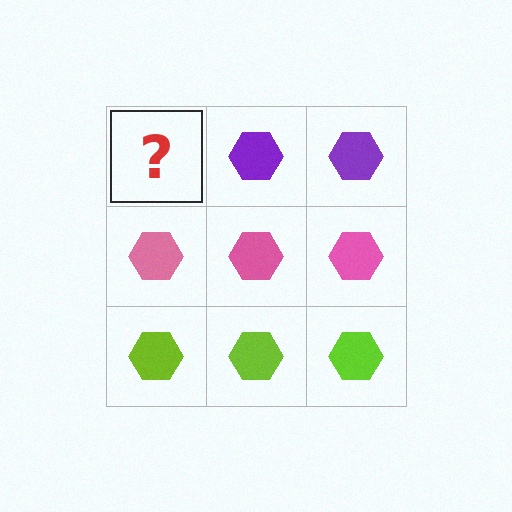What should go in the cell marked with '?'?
The missing cell should contain a purple hexagon.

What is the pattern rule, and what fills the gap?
The rule is that each row has a consistent color. The gap should be filled with a purple hexagon.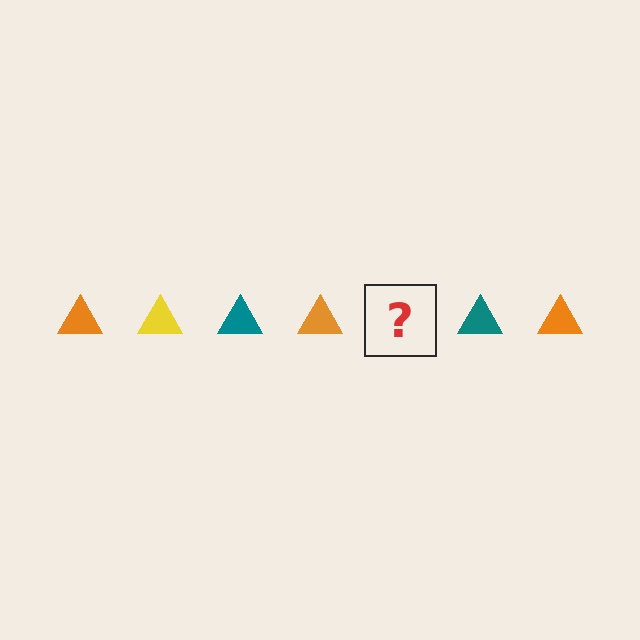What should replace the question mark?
The question mark should be replaced with a yellow triangle.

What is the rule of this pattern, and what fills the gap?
The rule is that the pattern cycles through orange, yellow, teal triangles. The gap should be filled with a yellow triangle.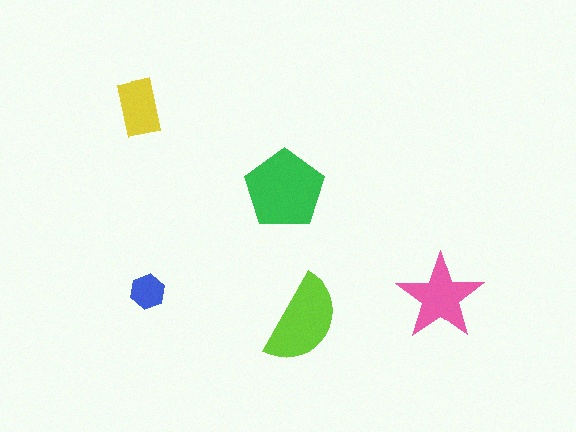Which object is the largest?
The green pentagon.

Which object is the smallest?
The blue hexagon.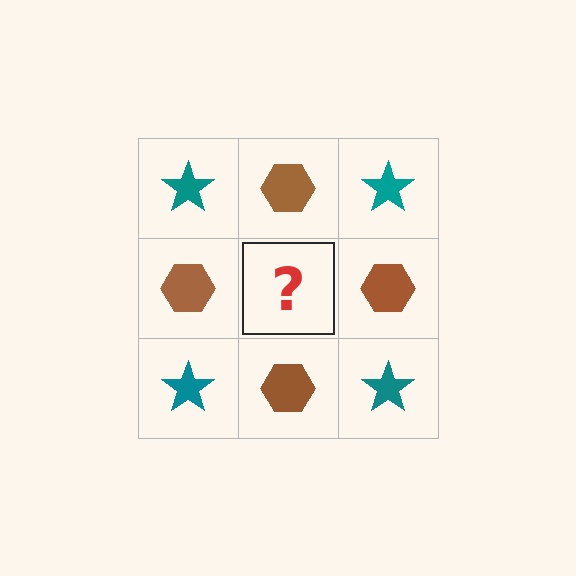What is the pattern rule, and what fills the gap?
The rule is that it alternates teal star and brown hexagon in a checkerboard pattern. The gap should be filled with a teal star.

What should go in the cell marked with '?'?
The missing cell should contain a teal star.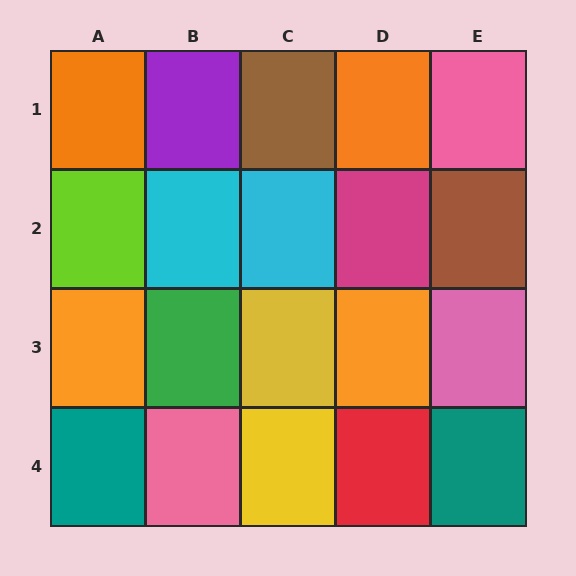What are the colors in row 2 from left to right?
Lime, cyan, cyan, magenta, brown.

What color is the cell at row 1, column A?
Orange.